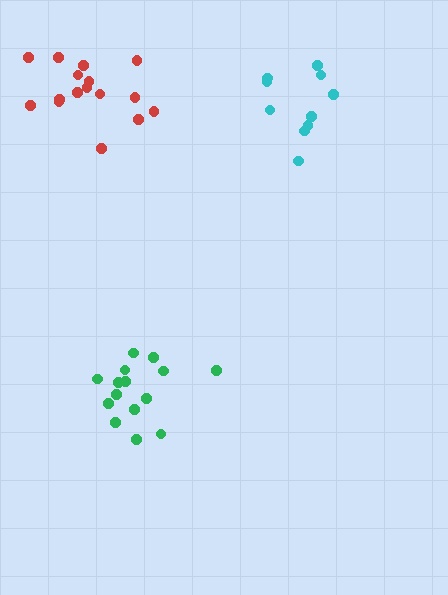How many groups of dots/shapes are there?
There are 3 groups.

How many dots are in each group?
Group 1: 16 dots, Group 2: 10 dots, Group 3: 15 dots (41 total).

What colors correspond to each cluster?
The clusters are colored: red, cyan, green.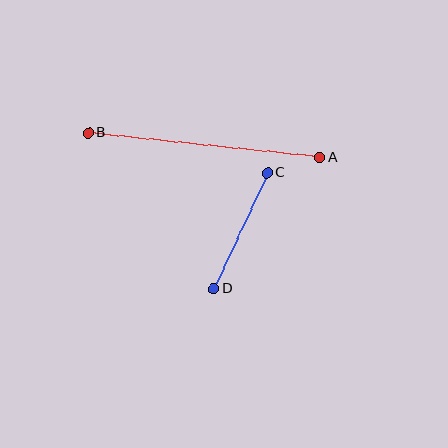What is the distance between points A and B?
The distance is approximately 233 pixels.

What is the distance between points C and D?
The distance is approximately 128 pixels.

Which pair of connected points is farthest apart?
Points A and B are farthest apart.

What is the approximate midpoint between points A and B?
The midpoint is at approximately (204, 145) pixels.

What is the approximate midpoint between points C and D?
The midpoint is at approximately (241, 231) pixels.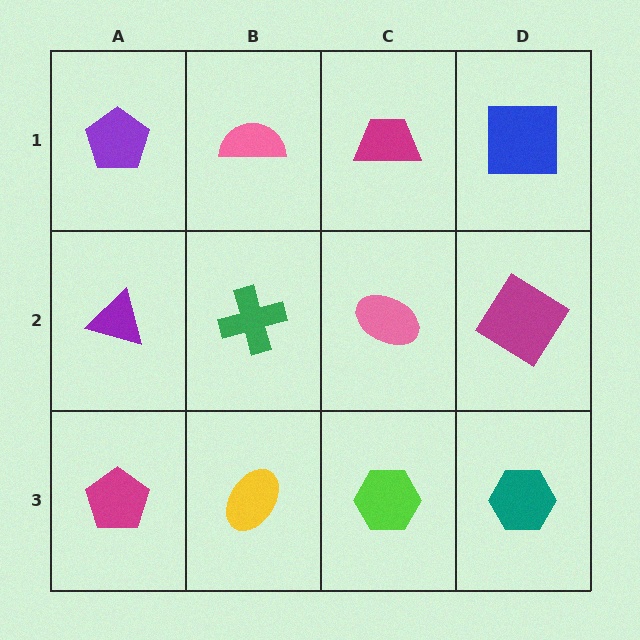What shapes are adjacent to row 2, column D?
A blue square (row 1, column D), a teal hexagon (row 3, column D), a pink ellipse (row 2, column C).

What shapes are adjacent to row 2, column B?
A pink semicircle (row 1, column B), a yellow ellipse (row 3, column B), a purple triangle (row 2, column A), a pink ellipse (row 2, column C).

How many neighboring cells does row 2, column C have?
4.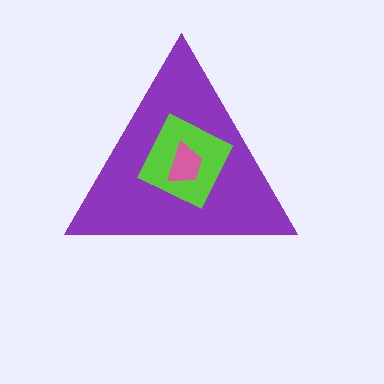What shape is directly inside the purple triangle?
The lime diamond.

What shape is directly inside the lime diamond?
The pink trapezoid.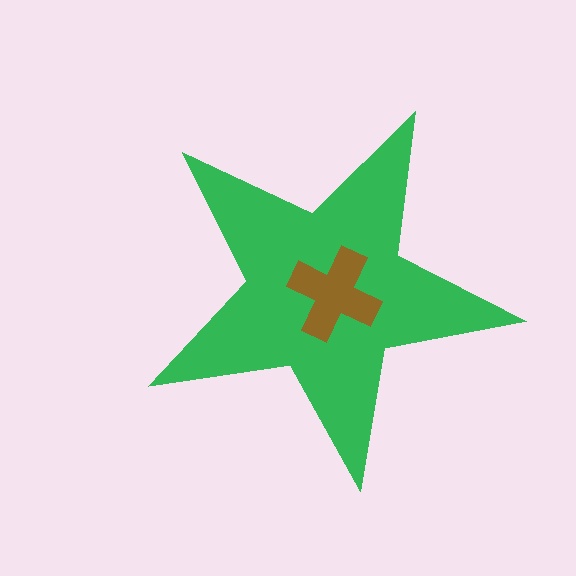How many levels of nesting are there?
2.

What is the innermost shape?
The brown cross.